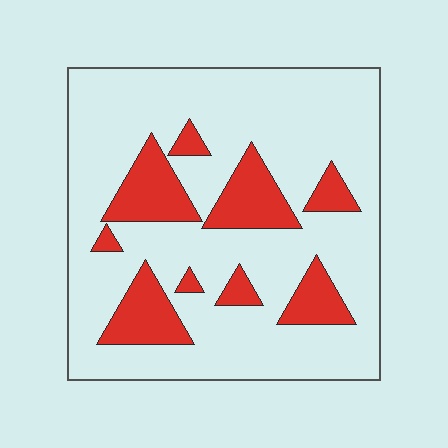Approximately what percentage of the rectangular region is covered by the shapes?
Approximately 20%.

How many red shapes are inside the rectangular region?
9.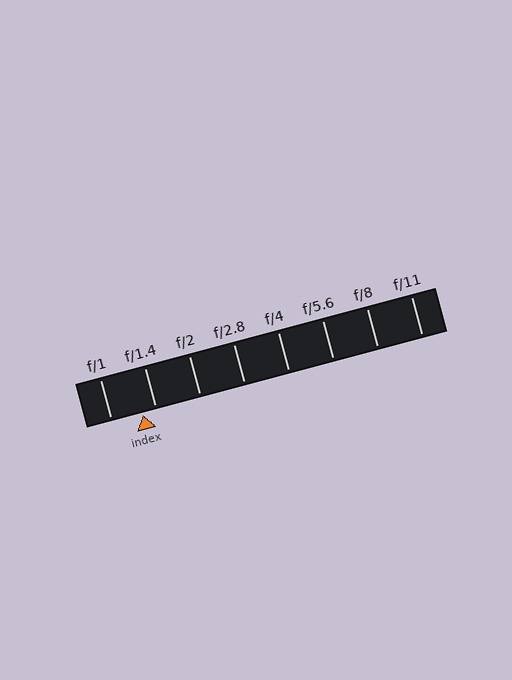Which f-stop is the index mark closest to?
The index mark is closest to f/1.4.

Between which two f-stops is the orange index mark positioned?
The index mark is between f/1 and f/1.4.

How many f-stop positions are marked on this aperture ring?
There are 8 f-stop positions marked.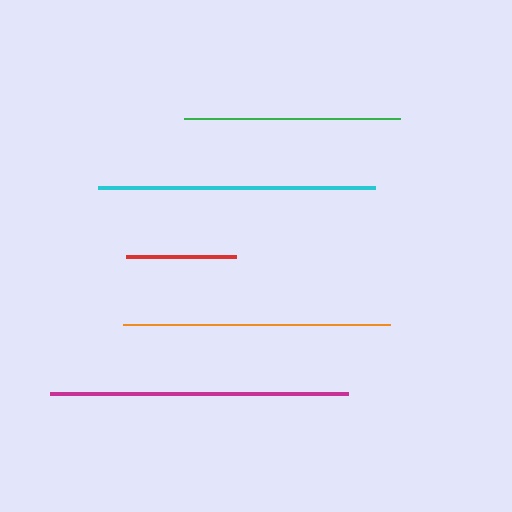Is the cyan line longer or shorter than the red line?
The cyan line is longer than the red line.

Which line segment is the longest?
The magenta line is the longest at approximately 297 pixels.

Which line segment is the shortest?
The red line is the shortest at approximately 110 pixels.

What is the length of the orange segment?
The orange segment is approximately 267 pixels long.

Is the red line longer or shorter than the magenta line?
The magenta line is longer than the red line.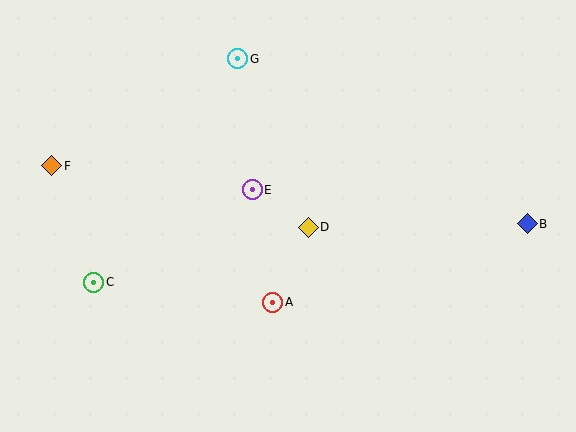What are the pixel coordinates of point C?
Point C is at (94, 282).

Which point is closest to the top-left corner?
Point F is closest to the top-left corner.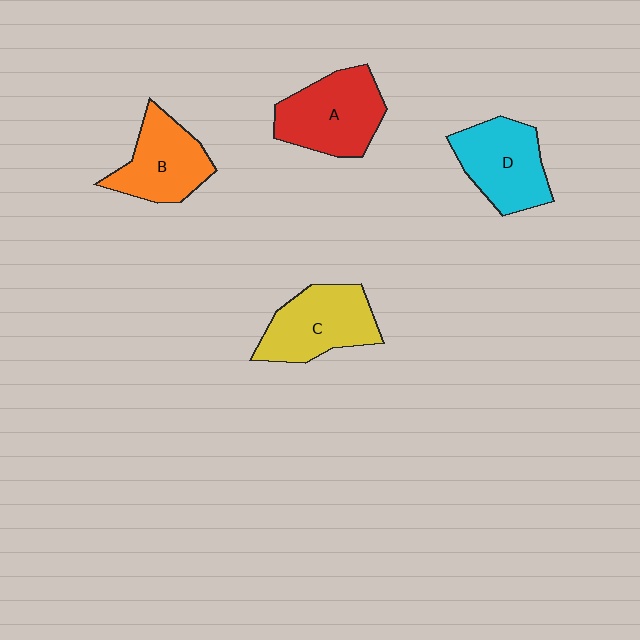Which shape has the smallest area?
Shape B (orange).